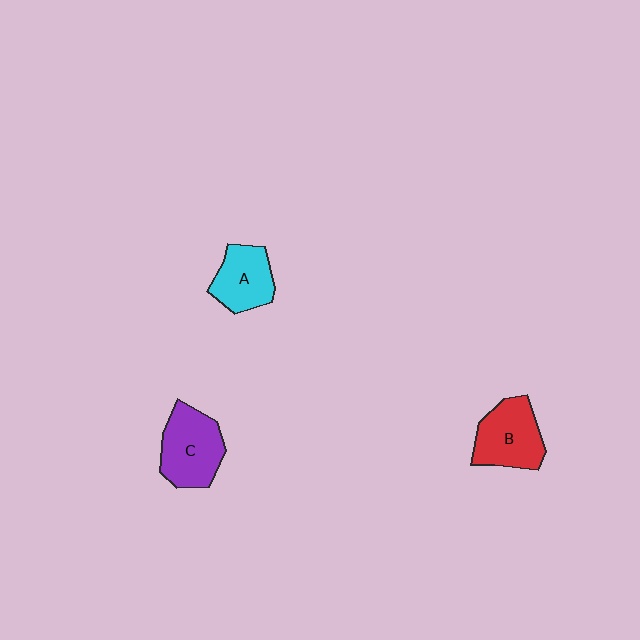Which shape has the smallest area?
Shape A (cyan).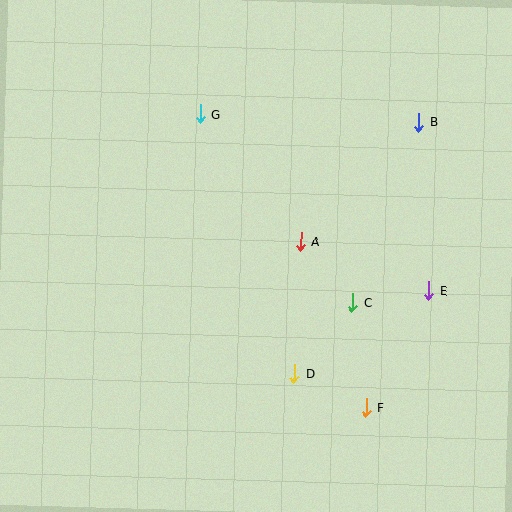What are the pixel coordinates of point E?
Point E is at (429, 291).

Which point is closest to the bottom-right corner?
Point F is closest to the bottom-right corner.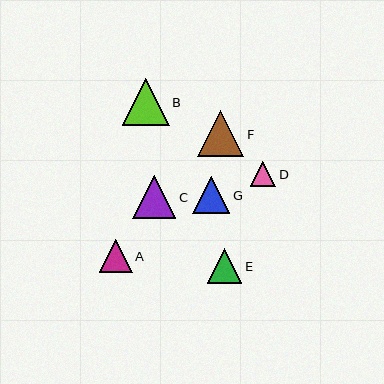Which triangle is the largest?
Triangle B is the largest with a size of approximately 47 pixels.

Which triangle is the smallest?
Triangle D is the smallest with a size of approximately 25 pixels.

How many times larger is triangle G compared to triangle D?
Triangle G is approximately 1.5 times the size of triangle D.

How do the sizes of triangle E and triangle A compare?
Triangle E and triangle A are approximately the same size.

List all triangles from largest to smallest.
From largest to smallest: B, F, C, G, E, A, D.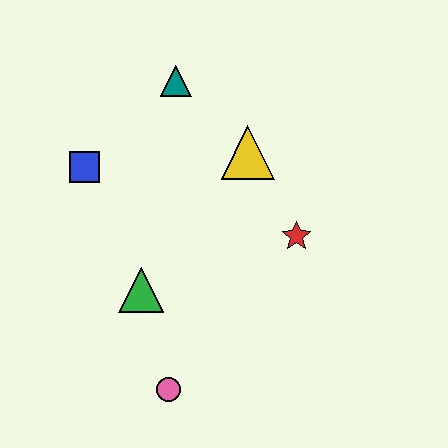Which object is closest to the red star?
The yellow triangle is closest to the red star.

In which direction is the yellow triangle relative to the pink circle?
The yellow triangle is above the pink circle.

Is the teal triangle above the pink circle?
Yes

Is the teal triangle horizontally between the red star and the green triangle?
Yes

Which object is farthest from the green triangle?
The teal triangle is farthest from the green triangle.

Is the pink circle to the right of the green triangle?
Yes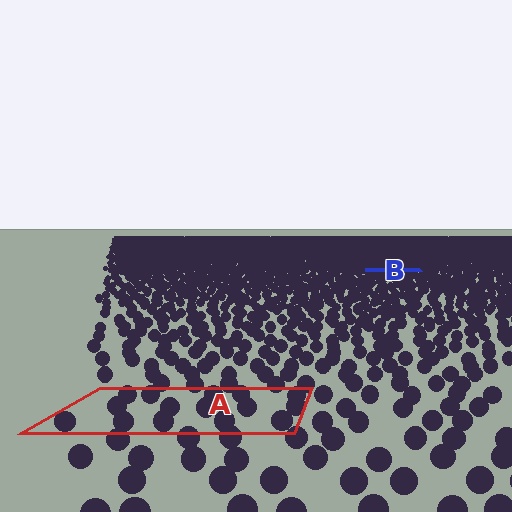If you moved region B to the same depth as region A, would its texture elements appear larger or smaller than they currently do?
They would appear larger. At a closer depth, the same texture elements are projected at a bigger on-screen size.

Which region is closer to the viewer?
Region A is closer. The texture elements there are larger and more spread out.